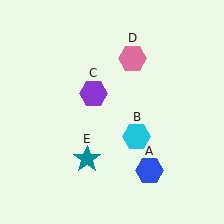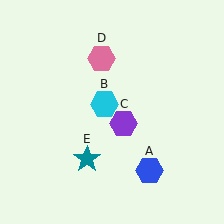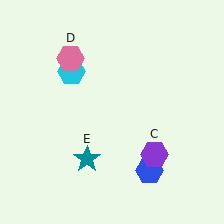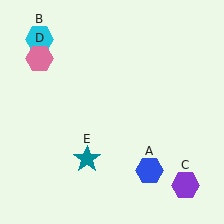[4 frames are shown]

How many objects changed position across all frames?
3 objects changed position: cyan hexagon (object B), purple hexagon (object C), pink hexagon (object D).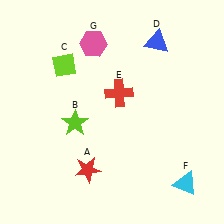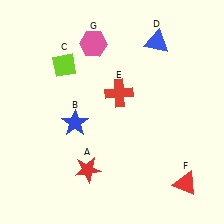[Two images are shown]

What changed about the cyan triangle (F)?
In Image 1, F is cyan. In Image 2, it changed to red.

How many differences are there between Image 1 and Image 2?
There are 2 differences between the two images.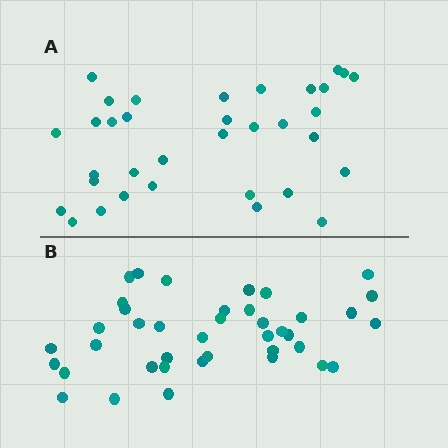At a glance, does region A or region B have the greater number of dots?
Region B (the bottom region) has more dots.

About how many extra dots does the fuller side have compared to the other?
Region B has about 6 more dots than region A.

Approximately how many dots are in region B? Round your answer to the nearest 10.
About 40 dots.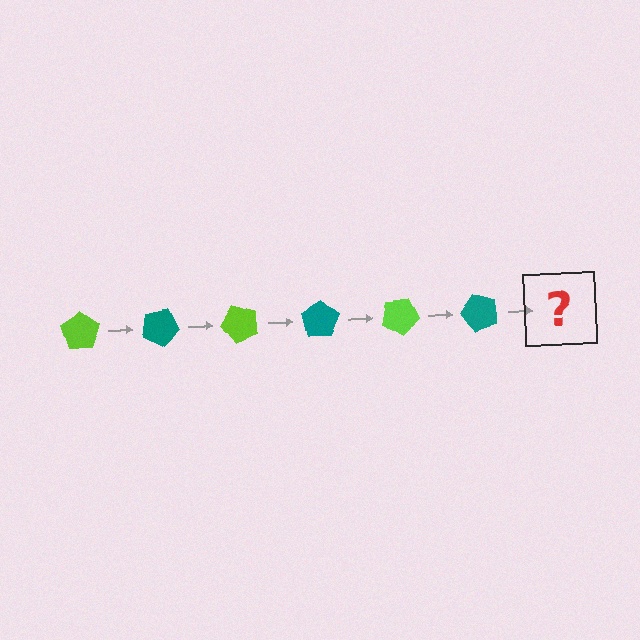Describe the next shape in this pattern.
It should be a lime pentagon, rotated 150 degrees from the start.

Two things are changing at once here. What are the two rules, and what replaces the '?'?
The two rules are that it rotates 25 degrees each step and the color cycles through lime and teal. The '?' should be a lime pentagon, rotated 150 degrees from the start.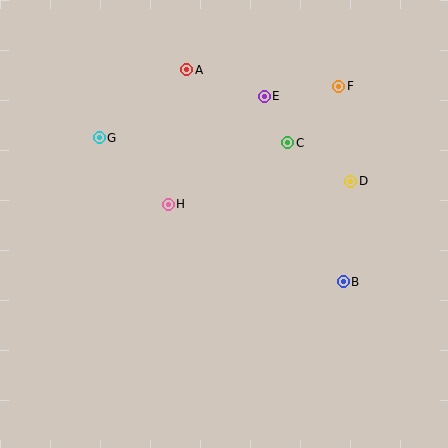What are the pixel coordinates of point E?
Point E is at (264, 96).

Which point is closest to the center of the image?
Point H at (168, 204) is closest to the center.